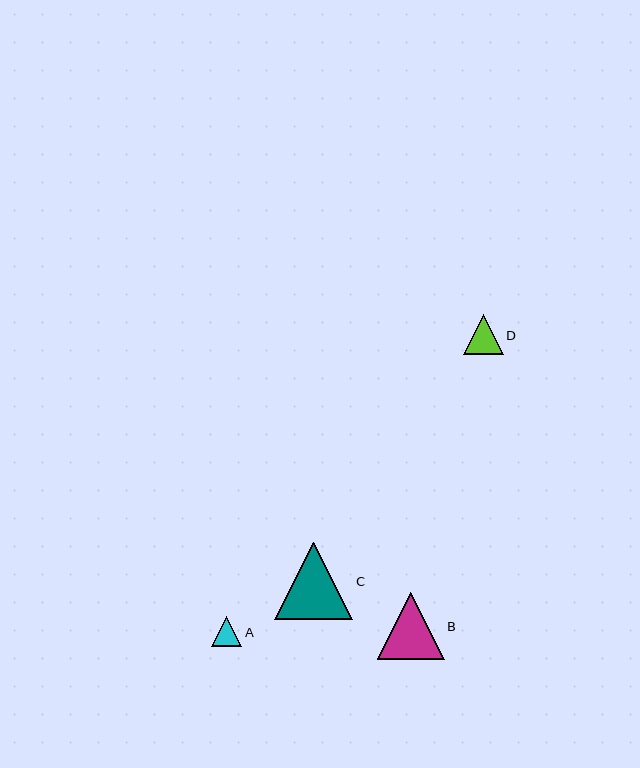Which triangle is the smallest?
Triangle A is the smallest with a size of approximately 30 pixels.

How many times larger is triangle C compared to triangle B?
Triangle C is approximately 1.2 times the size of triangle B.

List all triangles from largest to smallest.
From largest to smallest: C, B, D, A.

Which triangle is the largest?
Triangle C is the largest with a size of approximately 78 pixels.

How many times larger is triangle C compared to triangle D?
Triangle C is approximately 1.9 times the size of triangle D.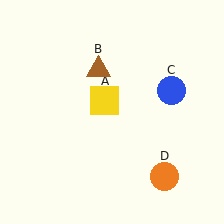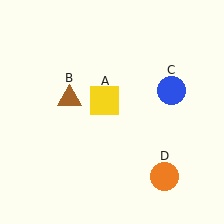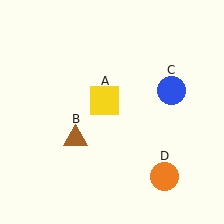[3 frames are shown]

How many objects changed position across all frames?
1 object changed position: brown triangle (object B).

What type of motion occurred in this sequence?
The brown triangle (object B) rotated counterclockwise around the center of the scene.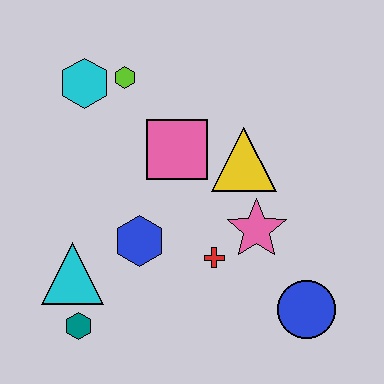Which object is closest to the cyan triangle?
The teal hexagon is closest to the cyan triangle.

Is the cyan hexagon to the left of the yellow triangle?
Yes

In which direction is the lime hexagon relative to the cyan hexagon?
The lime hexagon is to the right of the cyan hexagon.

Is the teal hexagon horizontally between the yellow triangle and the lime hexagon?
No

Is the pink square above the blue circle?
Yes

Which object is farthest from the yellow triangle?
The teal hexagon is farthest from the yellow triangle.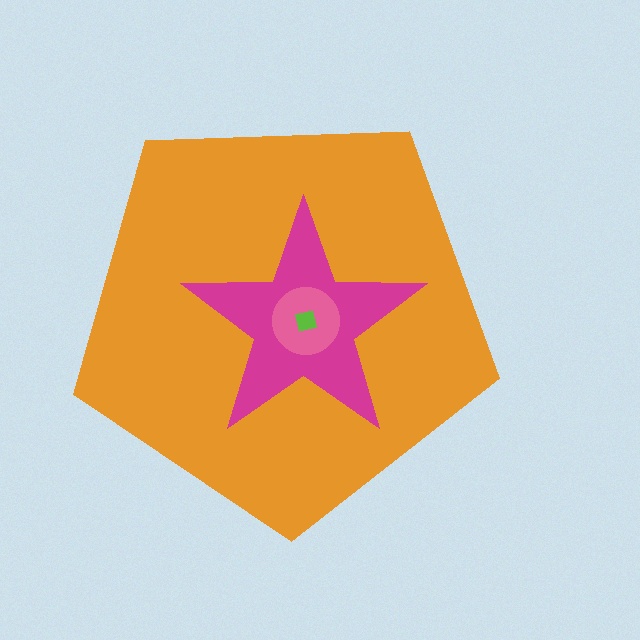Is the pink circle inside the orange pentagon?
Yes.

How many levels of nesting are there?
4.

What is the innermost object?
The lime square.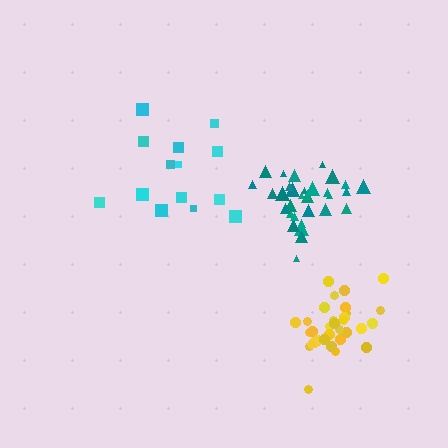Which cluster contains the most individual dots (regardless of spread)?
Teal (33).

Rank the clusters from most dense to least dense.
yellow, teal, cyan.